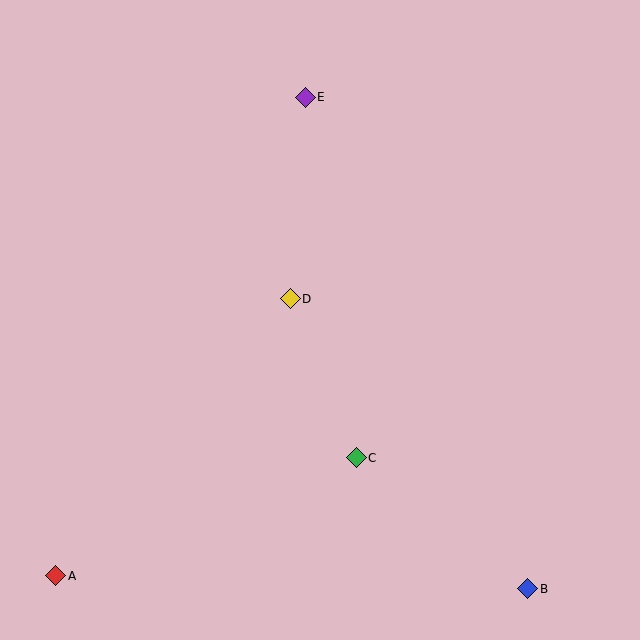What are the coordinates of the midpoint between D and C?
The midpoint between D and C is at (323, 378).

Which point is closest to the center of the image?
Point D at (290, 299) is closest to the center.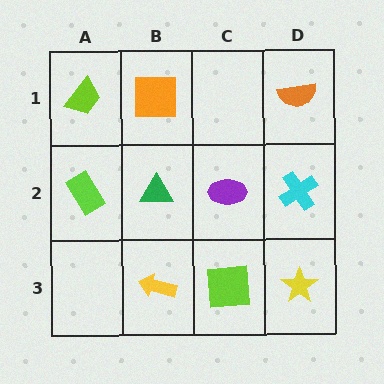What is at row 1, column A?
A lime trapezoid.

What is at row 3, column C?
A lime square.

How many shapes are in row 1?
3 shapes.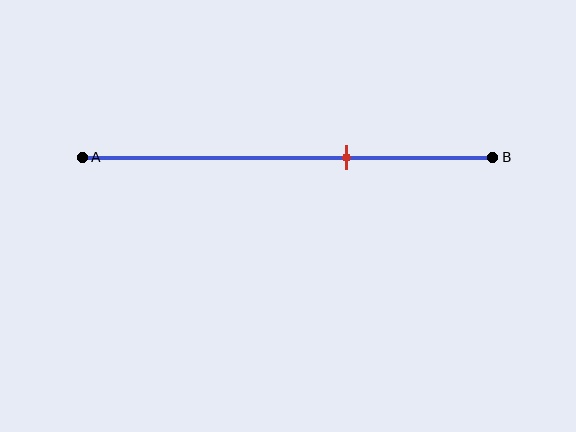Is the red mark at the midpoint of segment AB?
No, the mark is at about 65% from A, not at the 50% midpoint.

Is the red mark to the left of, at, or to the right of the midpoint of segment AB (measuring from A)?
The red mark is to the right of the midpoint of segment AB.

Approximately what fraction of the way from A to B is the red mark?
The red mark is approximately 65% of the way from A to B.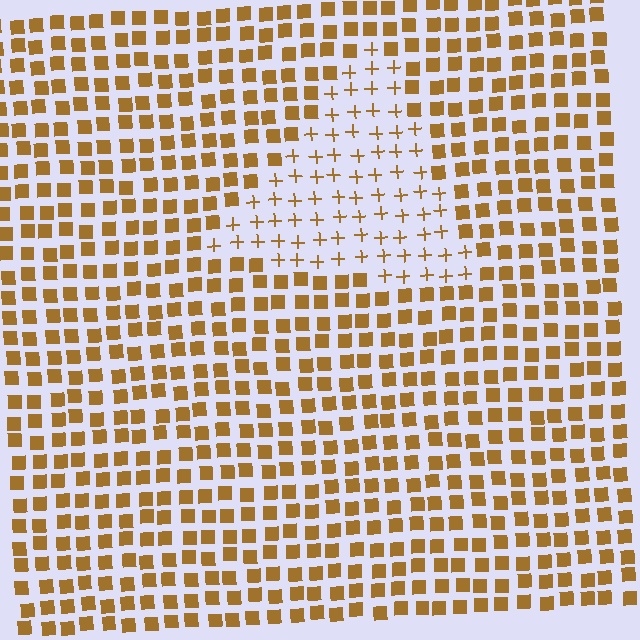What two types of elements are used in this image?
The image uses plus signs inside the triangle region and squares outside it.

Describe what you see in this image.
The image is filled with small brown elements arranged in a uniform grid. A triangle-shaped region contains plus signs, while the surrounding area contains squares. The boundary is defined purely by the change in element shape.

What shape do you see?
I see a triangle.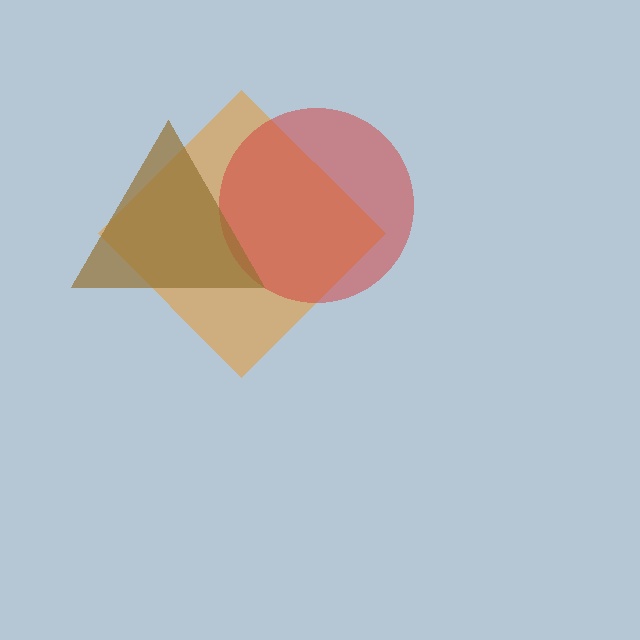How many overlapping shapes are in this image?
There are 3 overlapping shapes in the image.